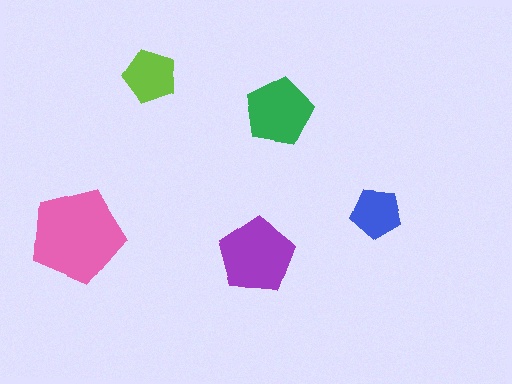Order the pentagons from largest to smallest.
the pink one, the purple one, the green one, the lime one, the blue one.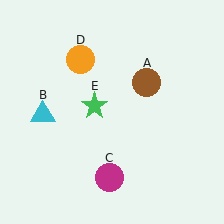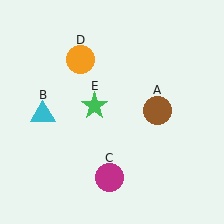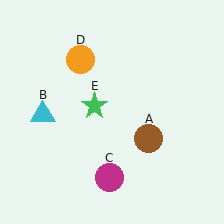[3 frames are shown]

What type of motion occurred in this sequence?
The brown circle (object A) rotated clockwise around the center of the scene.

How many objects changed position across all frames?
1 object changed position: brown circle (object A).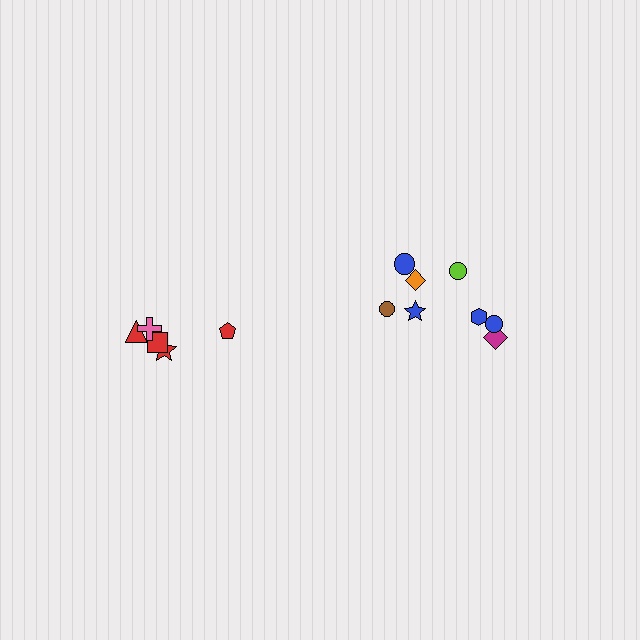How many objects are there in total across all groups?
There are 13 objects.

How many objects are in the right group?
There are 8 objects.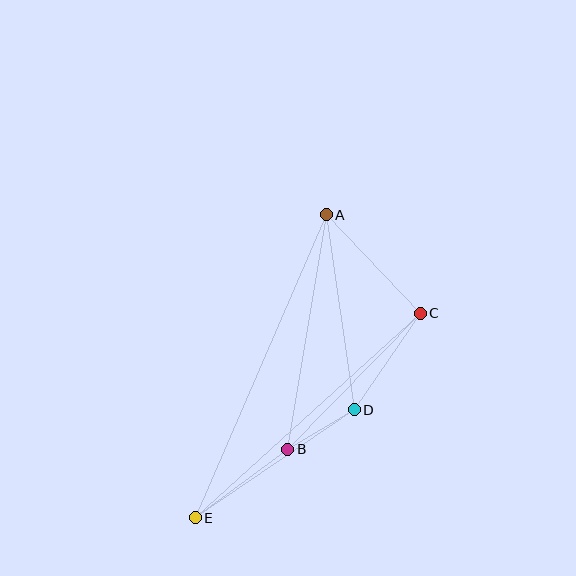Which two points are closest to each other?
Points B and D are closest to each other.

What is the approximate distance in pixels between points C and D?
The distance between C and D is approximately 117 pixels.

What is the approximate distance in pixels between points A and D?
The distance between A and D is approximately 197 pixels.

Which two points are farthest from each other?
Points A and E are farthest from each other.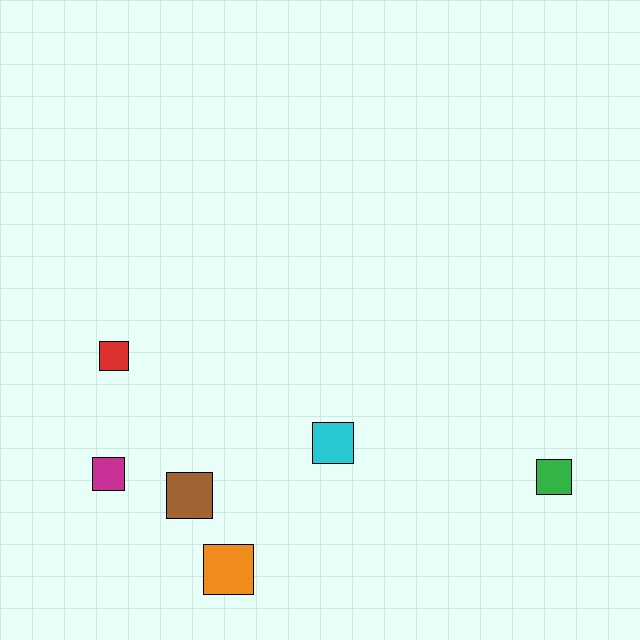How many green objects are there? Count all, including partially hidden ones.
There is 1 green object.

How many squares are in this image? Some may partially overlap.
There are 6 squares.